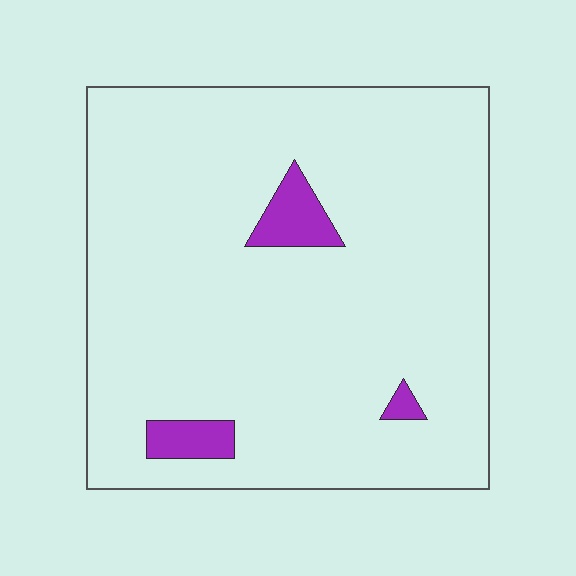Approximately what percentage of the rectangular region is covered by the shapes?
Approximately 5%.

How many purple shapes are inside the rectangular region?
3.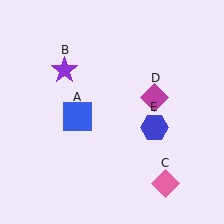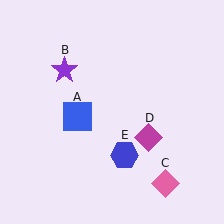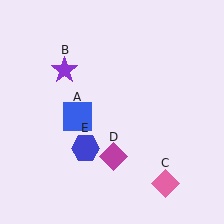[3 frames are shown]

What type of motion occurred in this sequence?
The magenta diamond (object D), blue hexagon (object E) rotated clockwise around the center of the scene.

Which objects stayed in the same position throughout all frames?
Blue square (object A) and purple star (object B) and pink diamond (object C) remained stationary.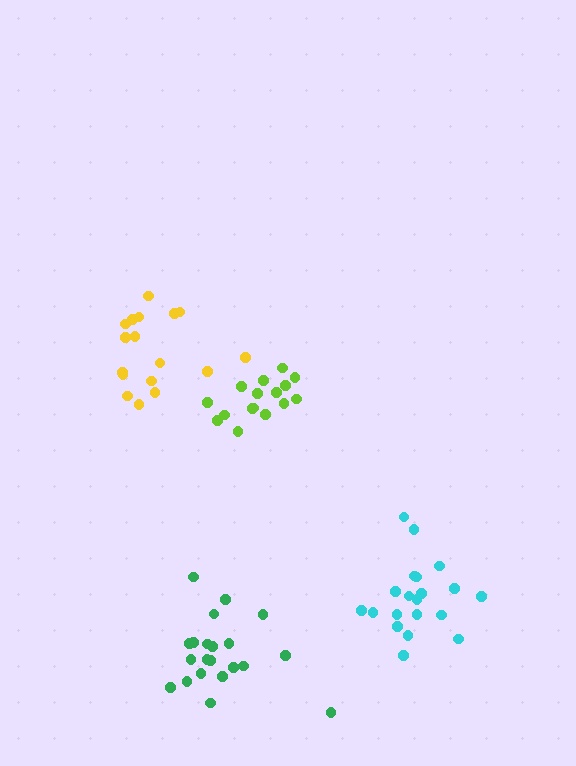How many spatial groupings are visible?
There are 4 spatial groupings.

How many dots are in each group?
Group 1: 17 dots, Group 2: 20 dots, Group 3: 16 dots, Group 4: 21 dots (74 total).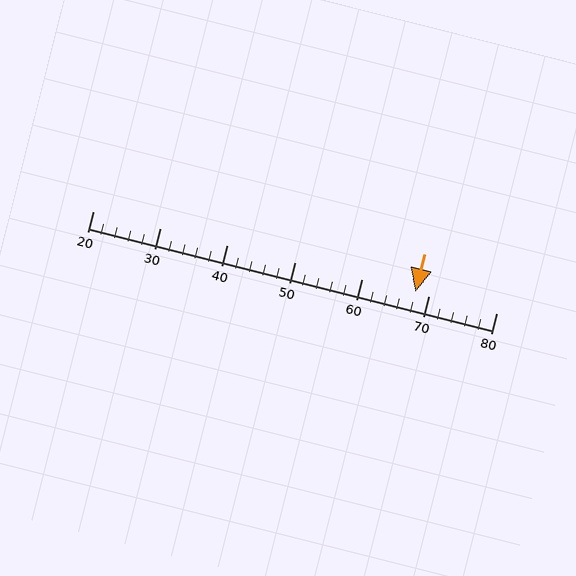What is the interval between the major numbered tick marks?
The major tick marks are spaced 10 units apart.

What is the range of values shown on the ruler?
The ruler shows values from 20 to 80.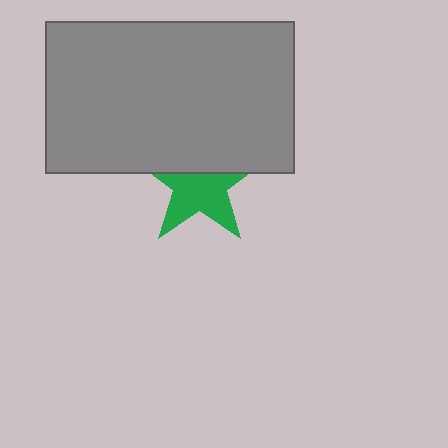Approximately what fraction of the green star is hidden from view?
Roughly 42% of the green star is hidden behind the gray rectangle.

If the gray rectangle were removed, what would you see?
You would see the complete green star.